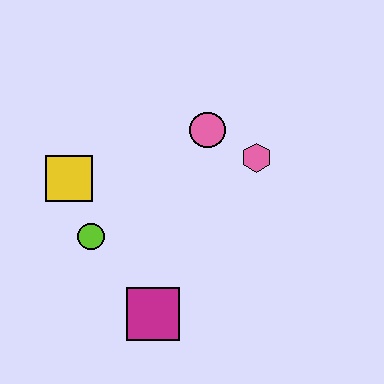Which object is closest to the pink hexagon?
The pink circle is closest to the pink hexagon.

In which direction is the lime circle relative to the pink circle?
The lime circle is to the left of the pink circle.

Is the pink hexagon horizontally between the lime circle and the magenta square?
No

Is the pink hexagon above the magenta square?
Yes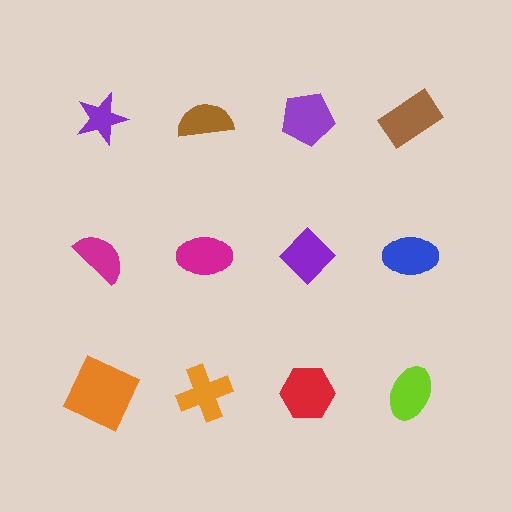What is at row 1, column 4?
A brown rectangle.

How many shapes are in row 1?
4 shapes.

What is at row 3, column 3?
A red hexagon.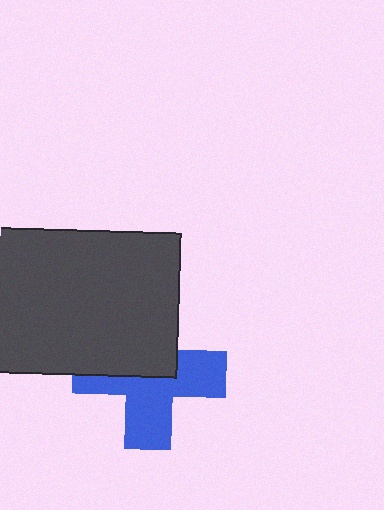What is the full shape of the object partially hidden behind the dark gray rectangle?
The partially hidden object is a blue cross.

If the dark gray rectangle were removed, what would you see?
You would see the complete blue cross.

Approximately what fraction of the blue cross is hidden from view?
Roughly 46% of the blue cross is hidden behind the dark gray rectangle.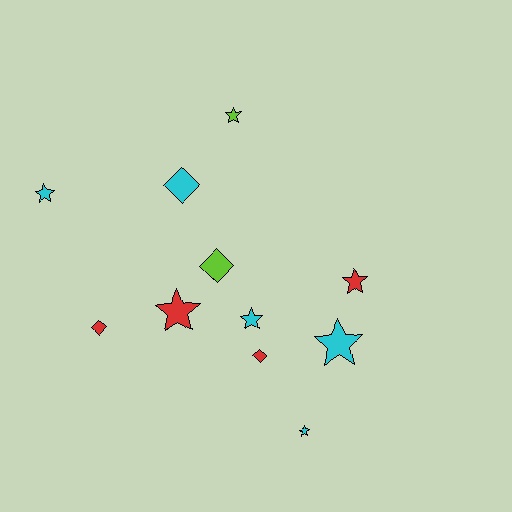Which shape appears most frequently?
Star, with 7 objects.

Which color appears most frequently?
Cyan, with 5 objects.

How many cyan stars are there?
There are 4 cyan stars.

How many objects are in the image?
There are 11 objects.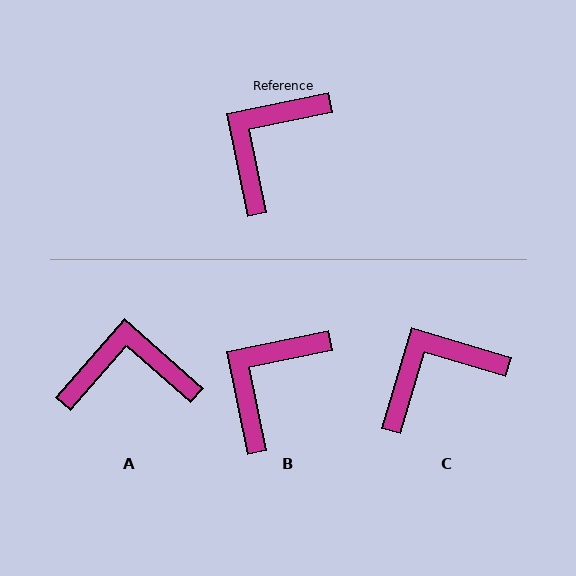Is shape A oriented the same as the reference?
No, it is off by about 53 degrees.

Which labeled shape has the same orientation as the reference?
B.